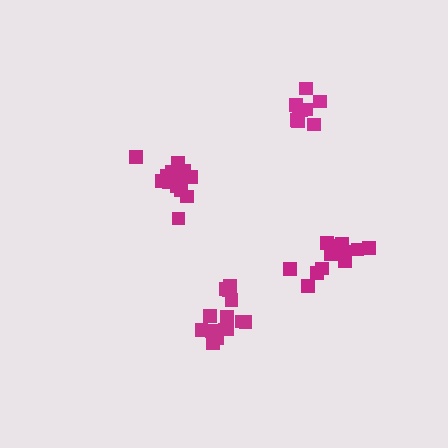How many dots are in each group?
Group 1: 9 dots, Group 2: 12 dots, Group 3: 14 dots, Group 4: 15 dots (50 total).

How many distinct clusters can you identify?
There are 4 distinct clusters.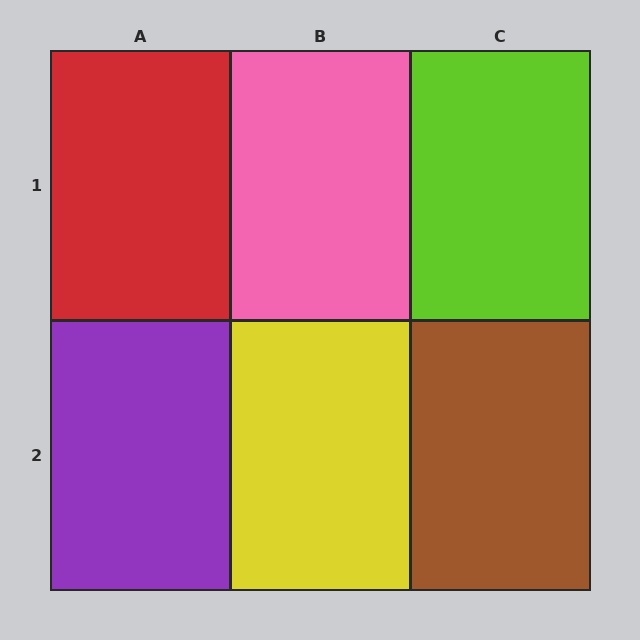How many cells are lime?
1 cell is lime.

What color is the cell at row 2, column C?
Brown.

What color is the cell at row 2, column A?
Purple.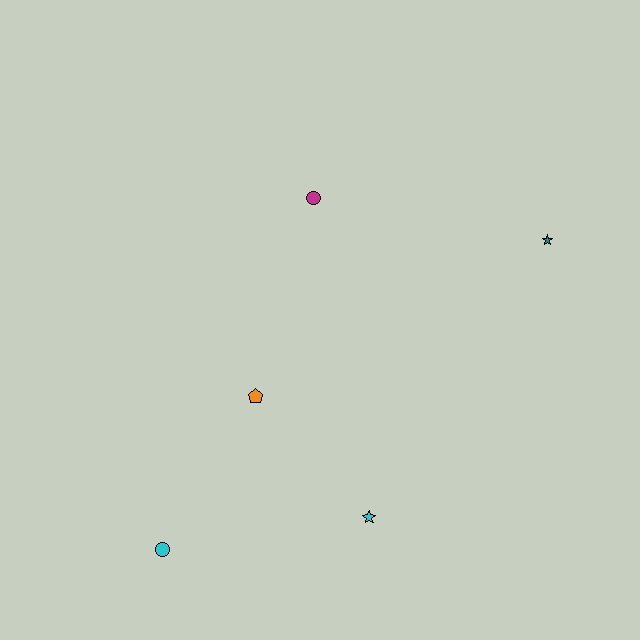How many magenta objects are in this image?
There is 1 magenta object.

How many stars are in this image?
There are 2 stars.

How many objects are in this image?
There are 5 objects.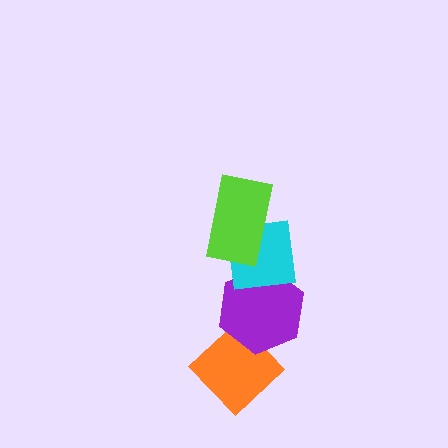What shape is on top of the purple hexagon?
The cyan square is on top of the purple hexagon.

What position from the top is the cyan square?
The cyan square is 2nd from the top.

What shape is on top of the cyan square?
The lime rectangle is on top of the cyan square.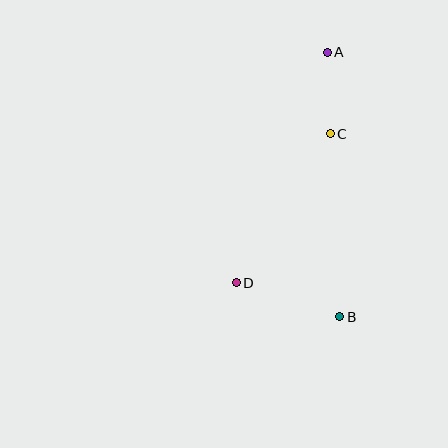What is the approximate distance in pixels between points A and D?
The distance between A and D is approximately 248 pixels.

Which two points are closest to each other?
Points A and C are closest to each other.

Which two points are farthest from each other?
Points A and B are farthest from each other.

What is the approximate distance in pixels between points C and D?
The distance between C and D is approximately 176 pixels.